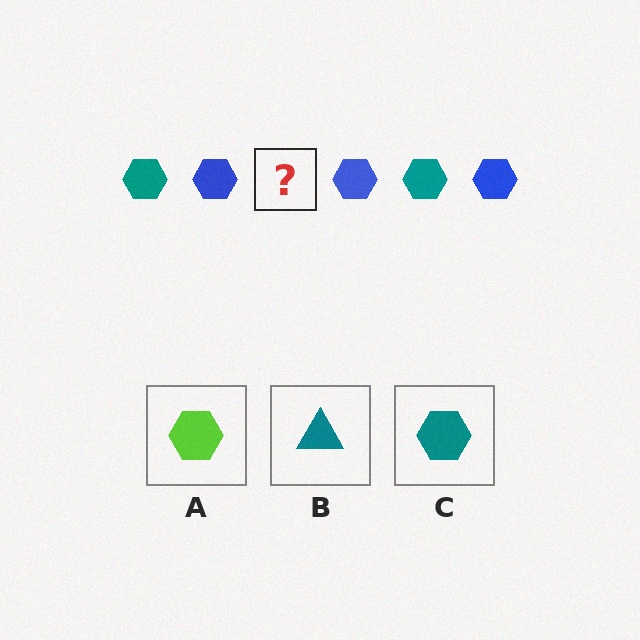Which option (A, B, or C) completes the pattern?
C.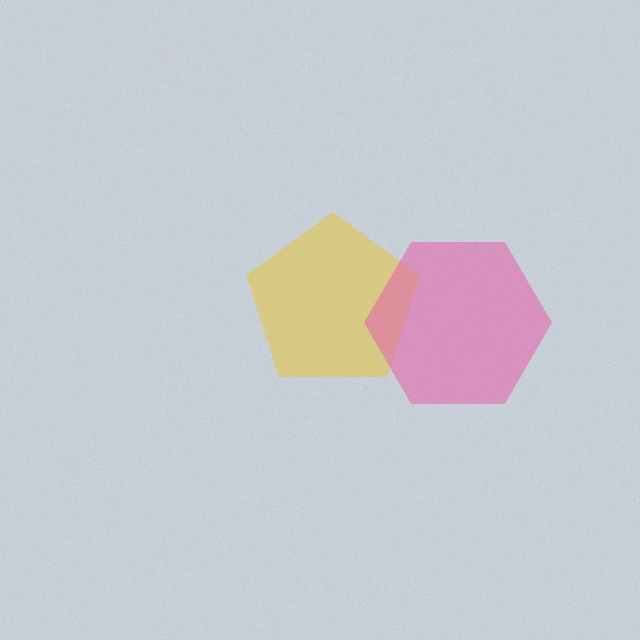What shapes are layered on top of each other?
The layered shapes are: a yellow pentagon, a pink hexagon.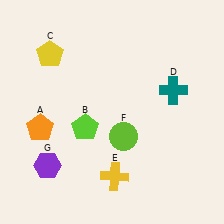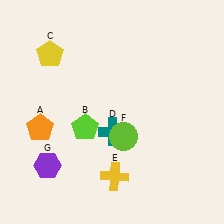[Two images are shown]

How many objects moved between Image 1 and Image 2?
1 object moved between the two images.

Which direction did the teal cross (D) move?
The teal cross (D) moved left.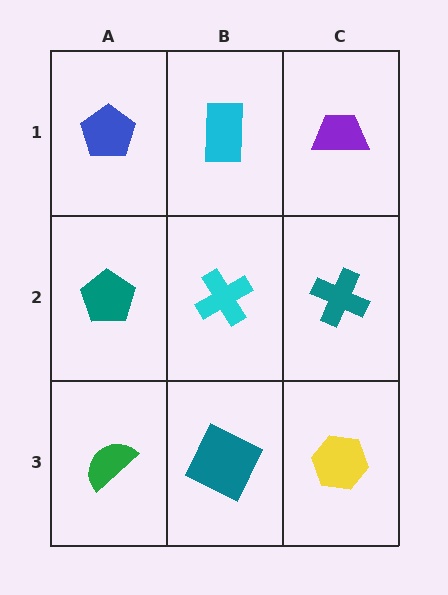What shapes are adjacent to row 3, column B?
A cyan cross (row 2, column B), a green semicircle (row 3, column A), a yellow hexagon (row 3, column C).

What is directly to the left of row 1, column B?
A blue pentagon.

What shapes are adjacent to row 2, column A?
A blue pentagon (row 1, column A), a green semicircle (row 3, column A), a cyan cross (row 2, column B).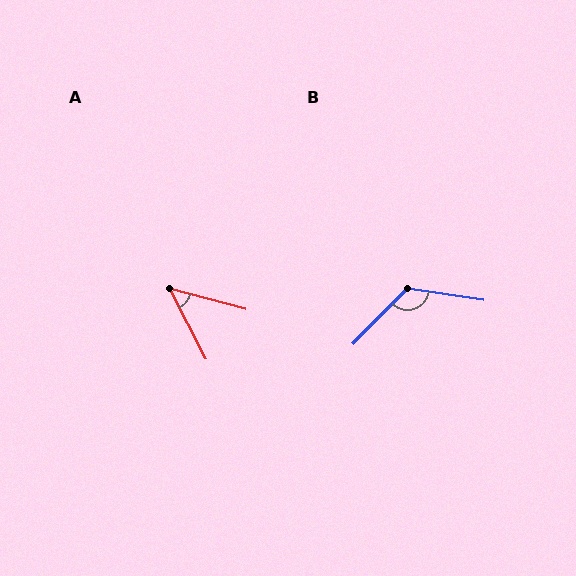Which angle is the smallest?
A, at approximately 48 degrees.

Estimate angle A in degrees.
Approximately 48 degrees.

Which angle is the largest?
B, at approximately 126 degrees.